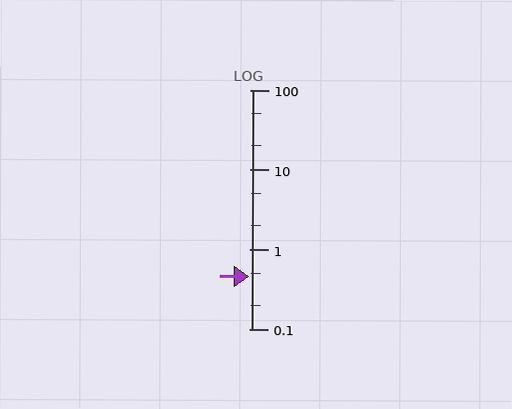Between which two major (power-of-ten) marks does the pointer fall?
The pointer is between 0.1 and 1.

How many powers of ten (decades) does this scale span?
The scale spans 3 decades, from 0.1 to 100.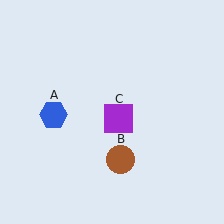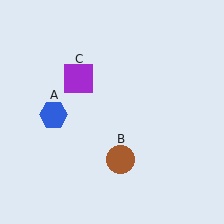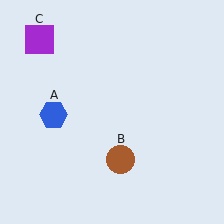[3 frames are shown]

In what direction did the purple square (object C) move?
The purple square (object C) moved up and to the left.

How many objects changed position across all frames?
1 object changed position: purple square (object C).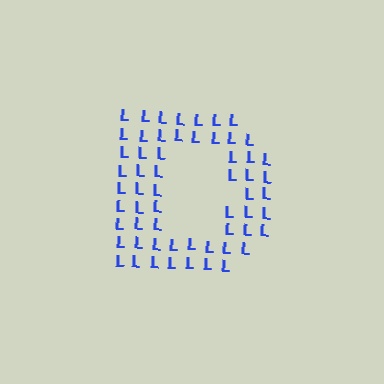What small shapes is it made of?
It is made of small letter L's.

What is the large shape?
The large shape is the letter D.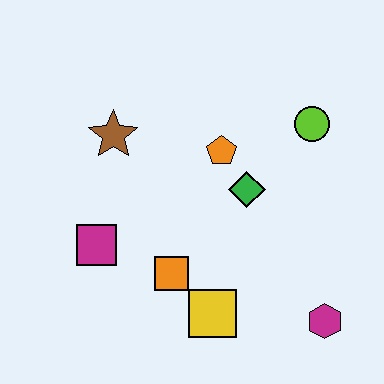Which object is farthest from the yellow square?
The lime circle is farthest from the yellow square.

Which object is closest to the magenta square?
The orange square is closest to the magenta square.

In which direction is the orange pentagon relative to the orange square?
The orange pentagon is above the orange square.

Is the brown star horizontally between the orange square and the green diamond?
No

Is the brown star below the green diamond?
No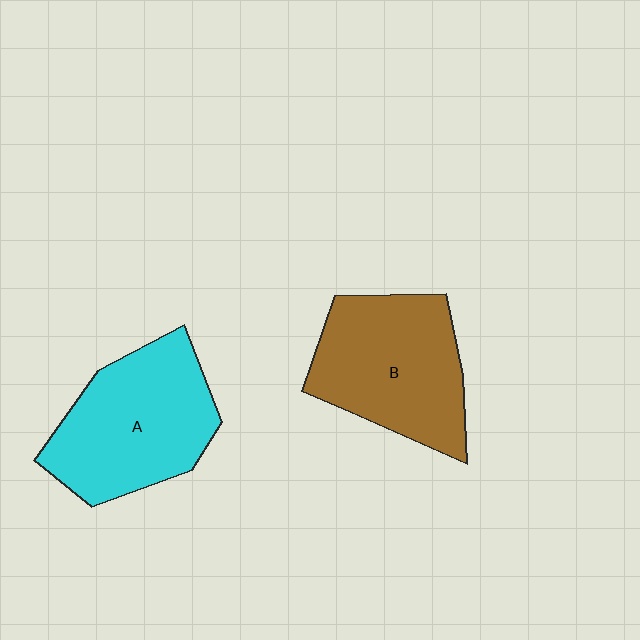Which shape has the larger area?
Shape A (cyan).